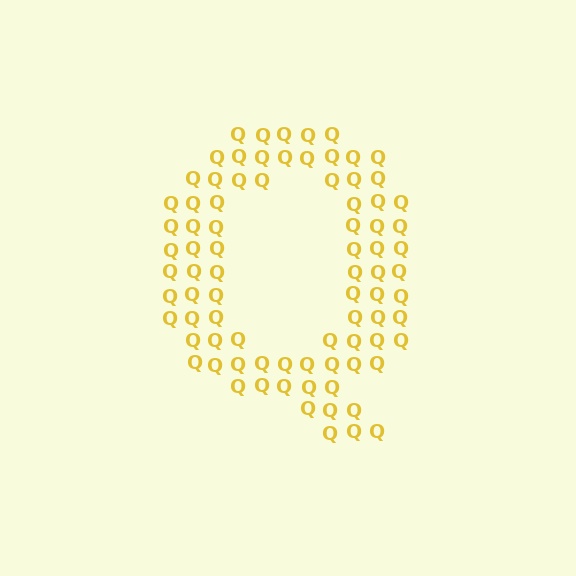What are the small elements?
The small elements are letter Q's.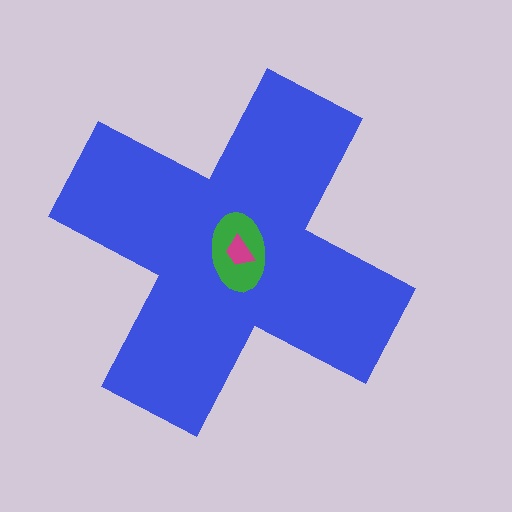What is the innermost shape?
The magenta trapezoid.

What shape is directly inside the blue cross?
The green ellipse.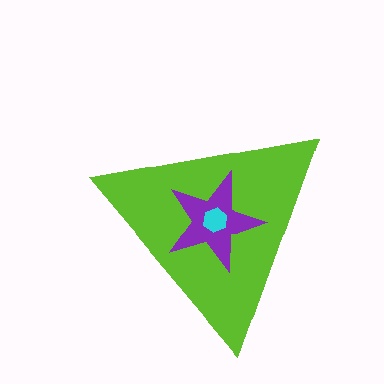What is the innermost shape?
The cyan hexagon.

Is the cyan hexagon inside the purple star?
Yes.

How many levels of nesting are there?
3.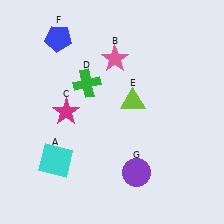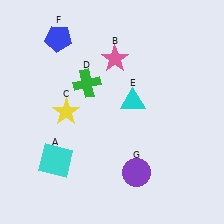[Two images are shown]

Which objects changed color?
C changed from magenta to yellow. E changed from lime to cyan.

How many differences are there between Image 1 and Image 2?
There are 2 differences between the two images.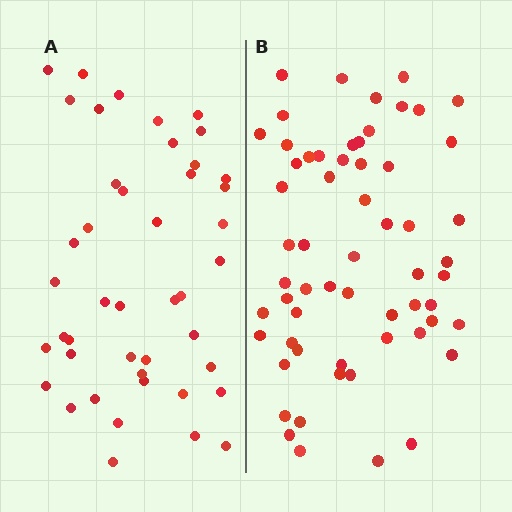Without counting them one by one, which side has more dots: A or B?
Region B (the right region) has more dots.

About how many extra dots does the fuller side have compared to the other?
Region B has approximately 15 more dots than region A.